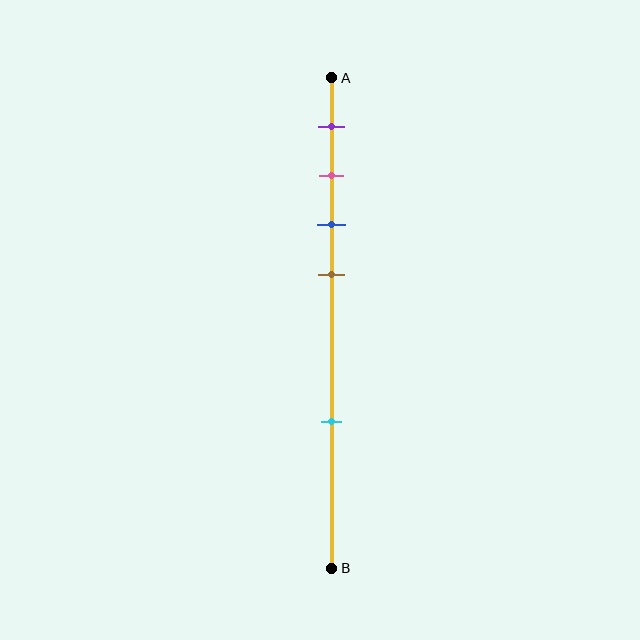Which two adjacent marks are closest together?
The pink and blue marks are the closest adjacent pair.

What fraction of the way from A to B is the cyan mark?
The cyan mark is approximately 70% (0.7) of the way from A to B.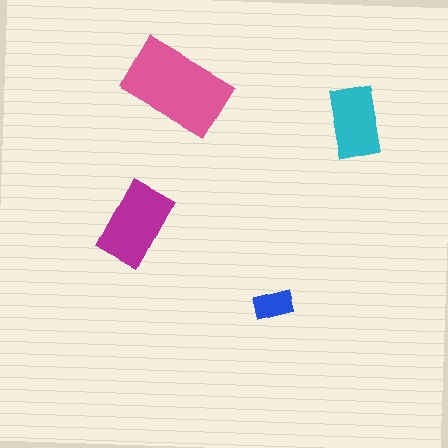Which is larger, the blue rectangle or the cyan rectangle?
The cyan one.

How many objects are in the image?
There are 4 objects in the image.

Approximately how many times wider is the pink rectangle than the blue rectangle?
About 2.5 times wider.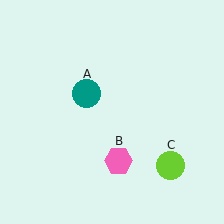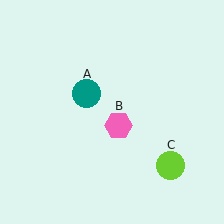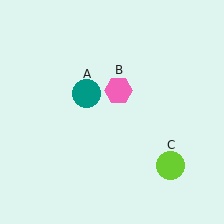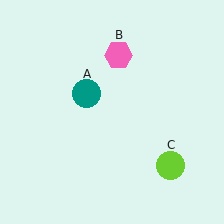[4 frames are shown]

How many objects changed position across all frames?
1 object changed position: pink hexagon (object B).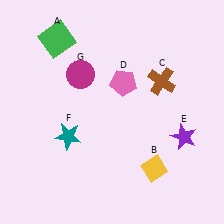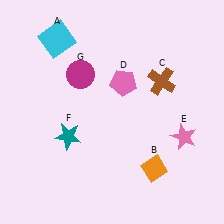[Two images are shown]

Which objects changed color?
A changed from green to cyan. B changed from yellow to orange. E changed from purple to pink.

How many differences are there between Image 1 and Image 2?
There are 3 differences between the two images.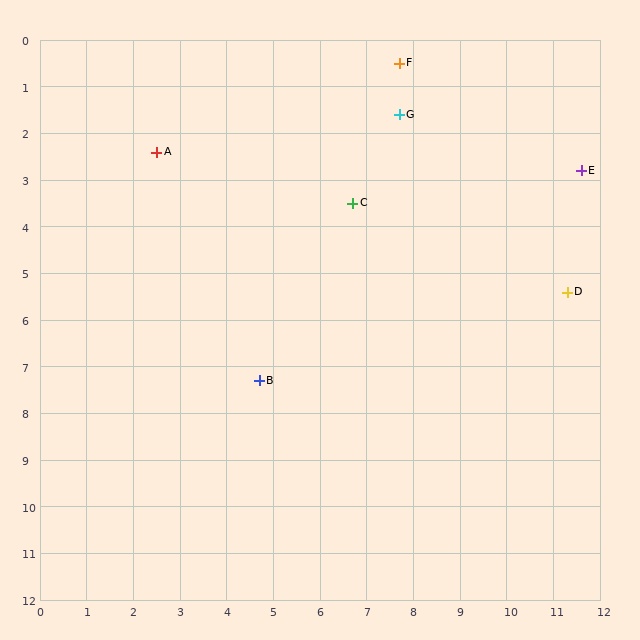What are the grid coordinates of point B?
Point B is at approximately (4.7, 7.3).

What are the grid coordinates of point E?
Point E is at approximately (11.6, 2.8).